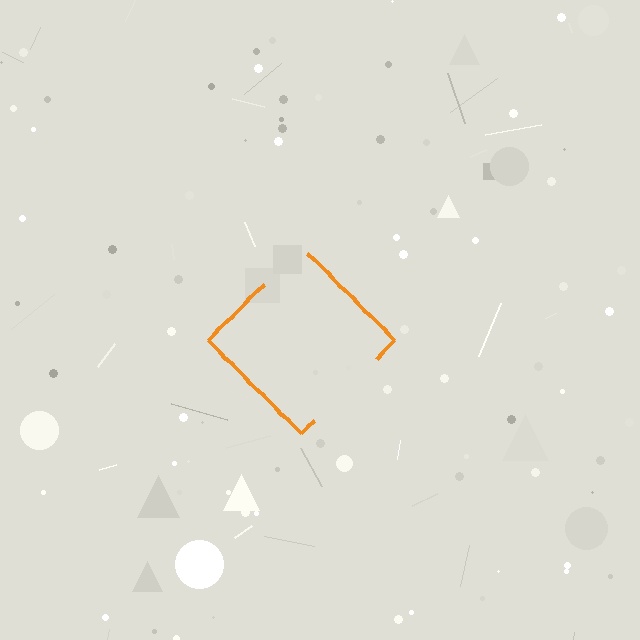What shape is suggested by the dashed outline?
The dashed outline suggests a diamond.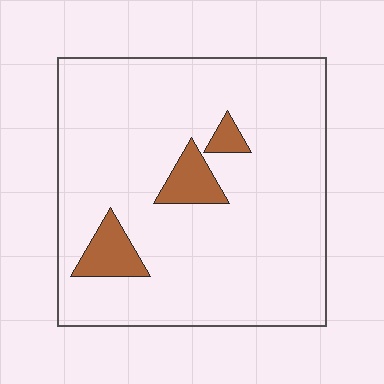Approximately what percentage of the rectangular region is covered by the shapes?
Approximately 10%.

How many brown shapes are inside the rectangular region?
3.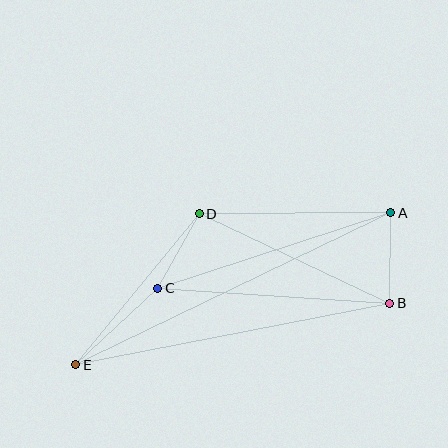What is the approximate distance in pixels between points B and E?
The distance between B and E is approximately 320 pixels.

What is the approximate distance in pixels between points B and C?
The distance between B and C is approximately 232 pixels.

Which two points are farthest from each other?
Points A and E are farthest from each other.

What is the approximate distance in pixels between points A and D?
The distance between A and D is approximately 191 pixels.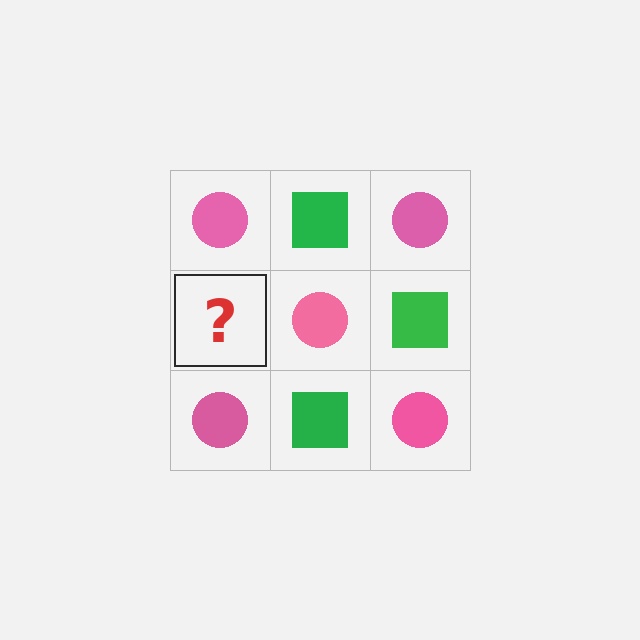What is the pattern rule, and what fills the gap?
The rule is that it alternates pink circle and green square in a checkerboard pattern. The gap should be filled with a green square.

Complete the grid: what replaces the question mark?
The question mark should be replaced with a green square.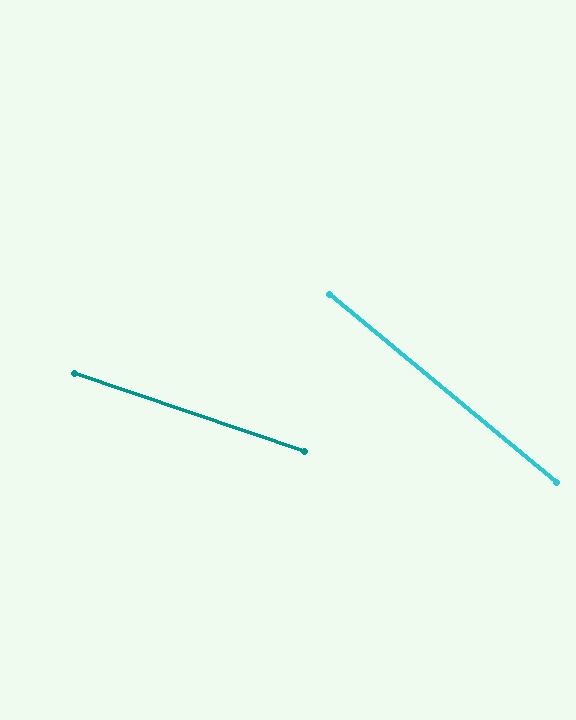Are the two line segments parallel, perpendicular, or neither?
Neither parallel nor perpendicular — they differ by about 21°.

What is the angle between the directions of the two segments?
Approximately 21 degrees.